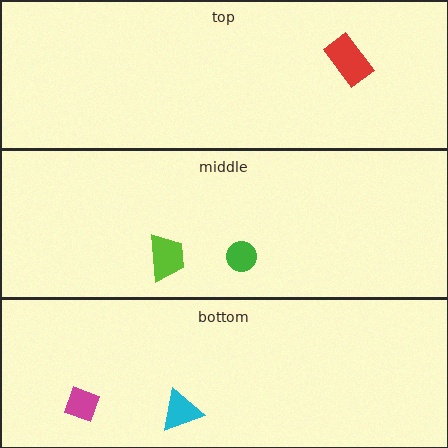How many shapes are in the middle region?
2.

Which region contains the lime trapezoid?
The middle region.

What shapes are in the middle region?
The green circle, the lime trapezoid.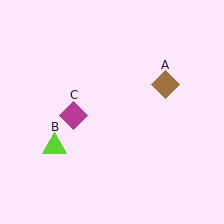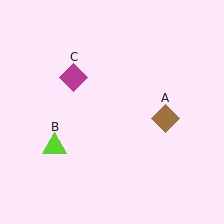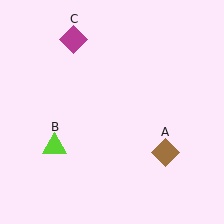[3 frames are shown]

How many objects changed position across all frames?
2 objects changed position: brown diamond (object A), magenta diamond (object C).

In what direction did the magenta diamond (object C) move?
The magenta diamond (object C) moved up.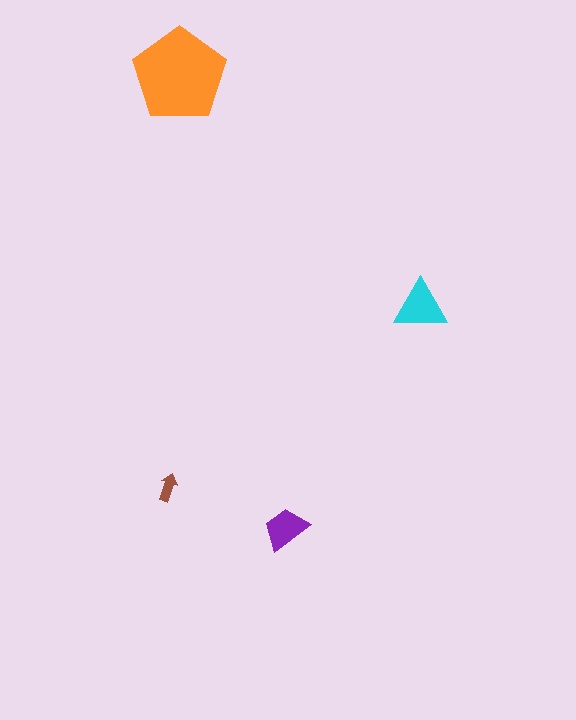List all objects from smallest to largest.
The brown arrow, the purple trapezoid, the cyan triangle, the orange pentagon.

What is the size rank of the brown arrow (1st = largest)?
4th.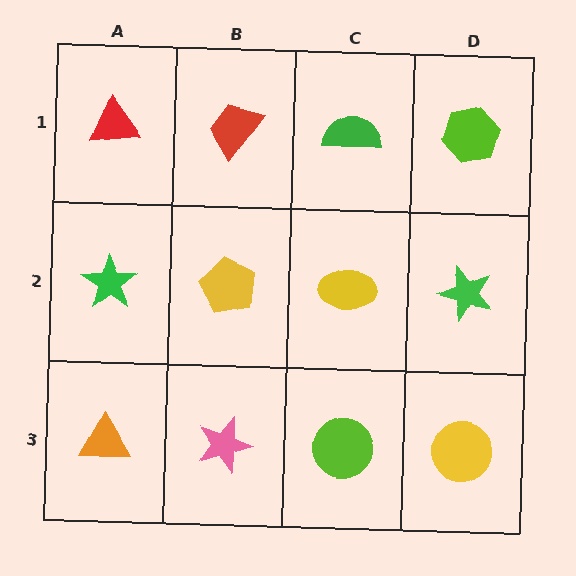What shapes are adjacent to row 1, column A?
A green star (row 2, column A), a red trapezoid (row 1, column B).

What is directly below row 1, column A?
A green star.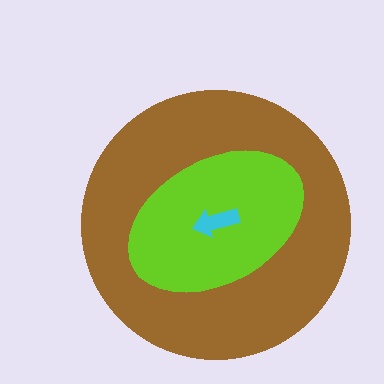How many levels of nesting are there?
3.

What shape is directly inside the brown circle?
The lime ellipse.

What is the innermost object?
The cyan arrow.